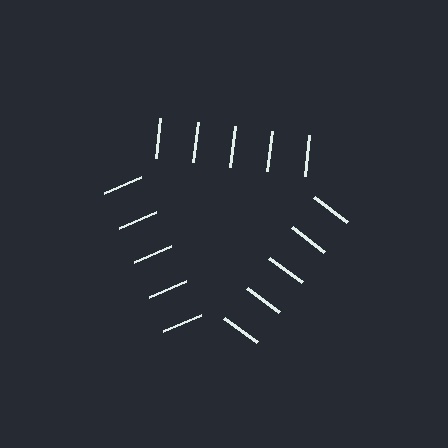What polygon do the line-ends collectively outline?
An illusory triangle — the line segments terminate on its edges but no continuous stroke is drawn.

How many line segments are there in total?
15 — 5 along each of the 3 edges.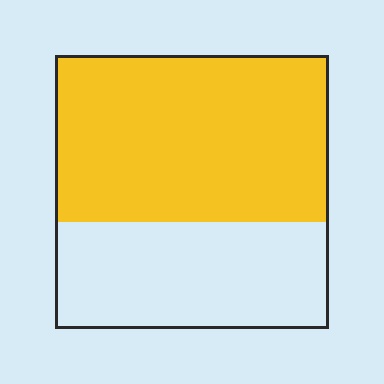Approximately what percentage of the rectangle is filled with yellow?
Approximately 60%.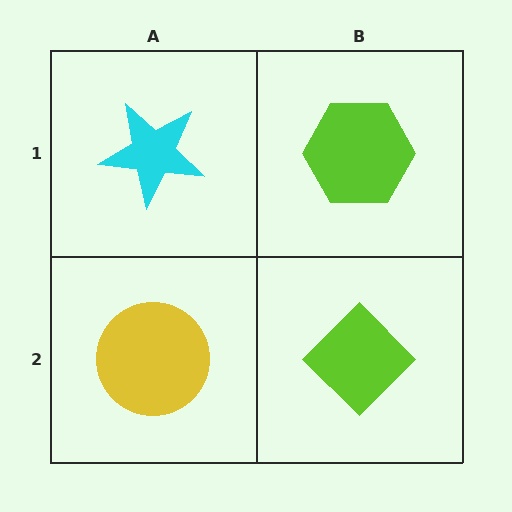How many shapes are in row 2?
2 shapes.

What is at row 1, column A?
A cyan star.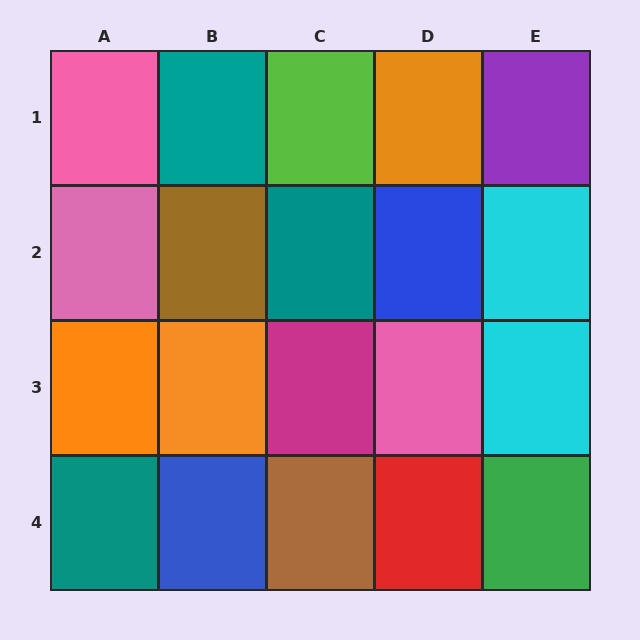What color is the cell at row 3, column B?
Orange.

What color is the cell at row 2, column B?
Brown.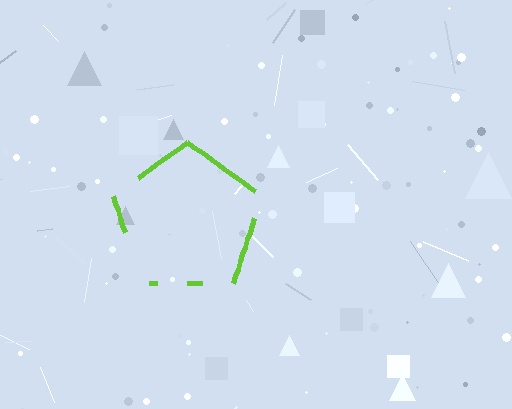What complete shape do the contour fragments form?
The contour fragments form a pentagon.